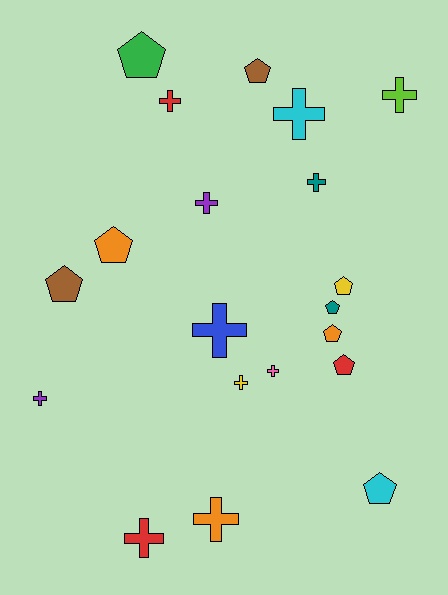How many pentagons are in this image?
There are 9 pentagons.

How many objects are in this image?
There are 20 objects.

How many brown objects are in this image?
There are 2 brown objects.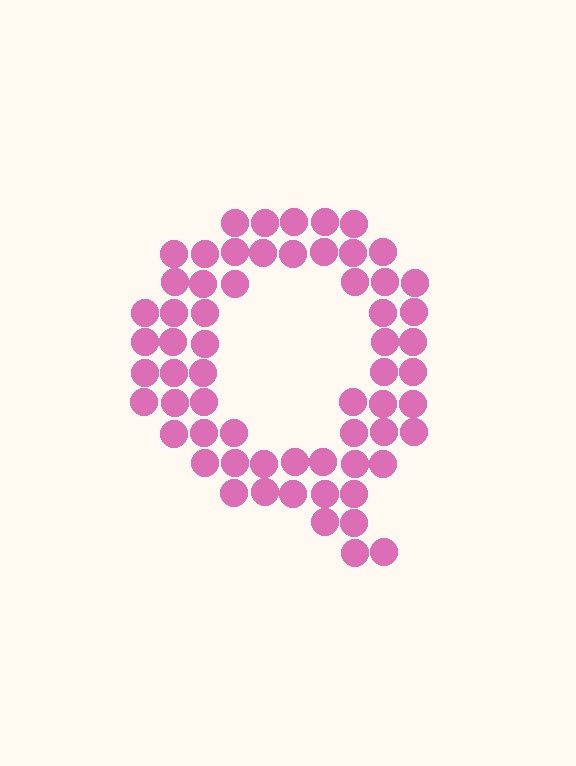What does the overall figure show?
The overall figure shows the letter Q.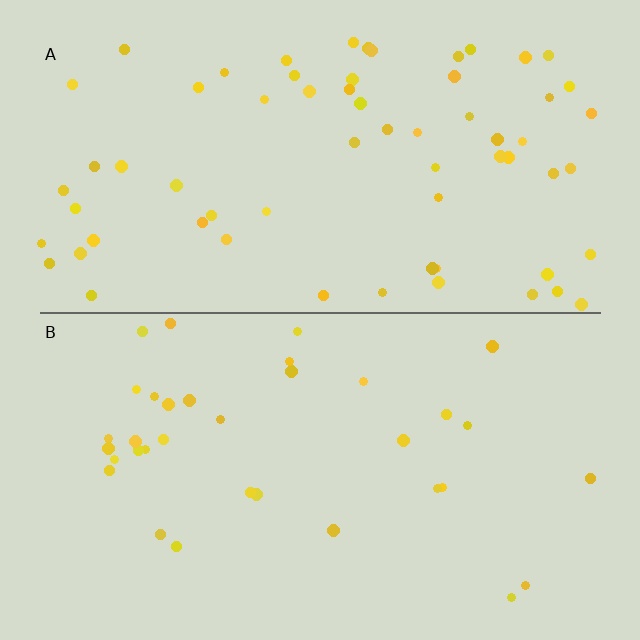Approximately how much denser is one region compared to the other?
Approximately 1.9× — region A over region B.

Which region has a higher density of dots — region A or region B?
A (the top).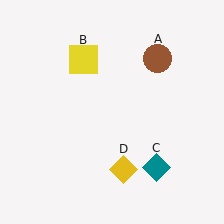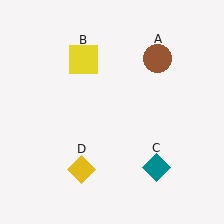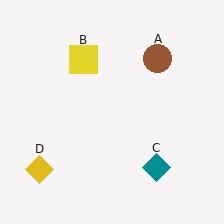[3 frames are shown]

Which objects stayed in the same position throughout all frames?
Brown circle (object A) and yellow square (object B) and teal diamond (object C) remained stationary.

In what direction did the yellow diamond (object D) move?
The yellow diamond (object D) moved left.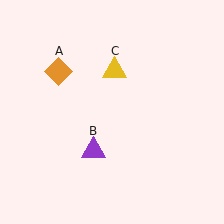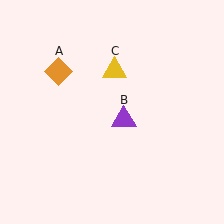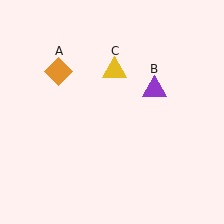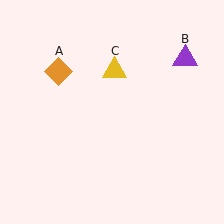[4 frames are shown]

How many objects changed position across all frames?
1 object changed position: purple triangle (object B).